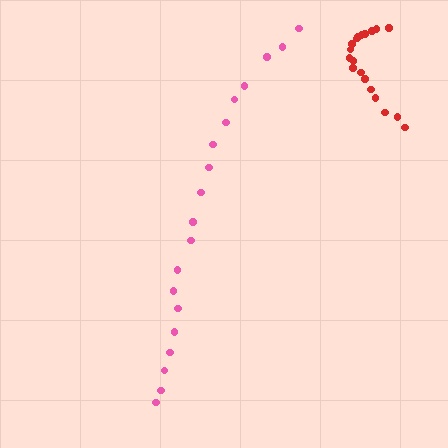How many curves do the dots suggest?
There are 2 distinct paths.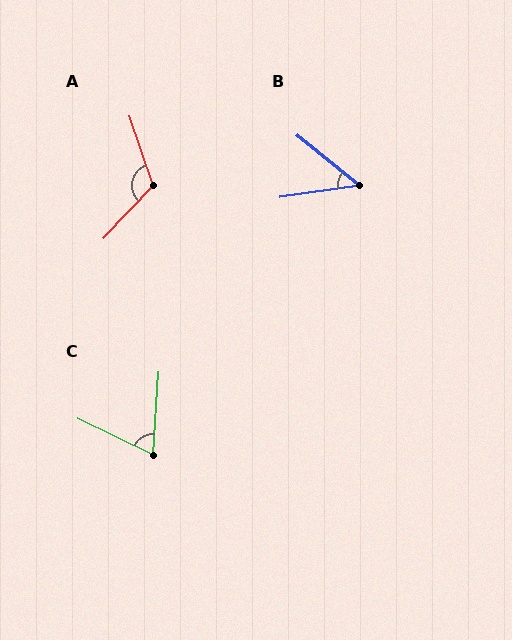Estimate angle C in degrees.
Approximately 68 degrees.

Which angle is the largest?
A, at approximately 118 degrees.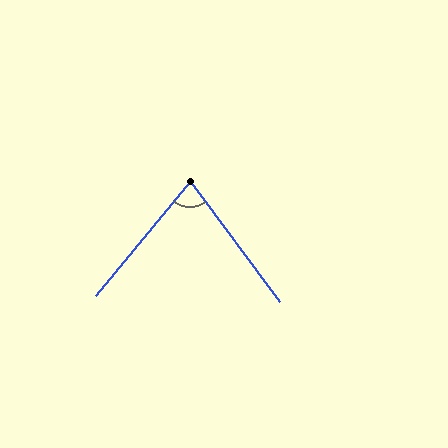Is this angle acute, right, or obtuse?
It is acute.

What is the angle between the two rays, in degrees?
Approximately 76 degrees.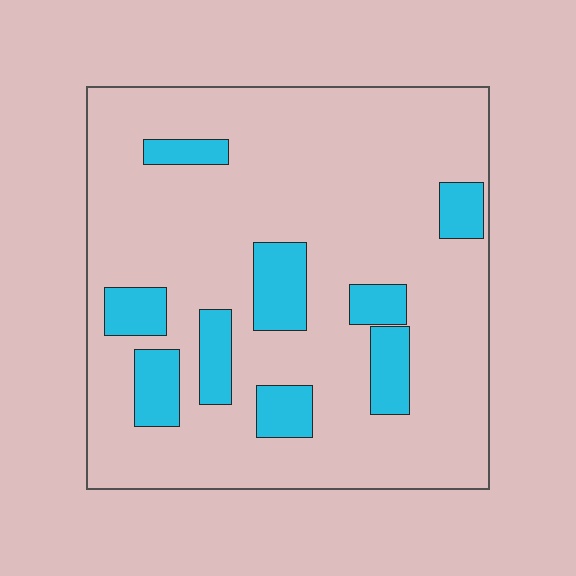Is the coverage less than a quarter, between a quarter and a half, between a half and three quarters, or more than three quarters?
Less than a quarter.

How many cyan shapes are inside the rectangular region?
9.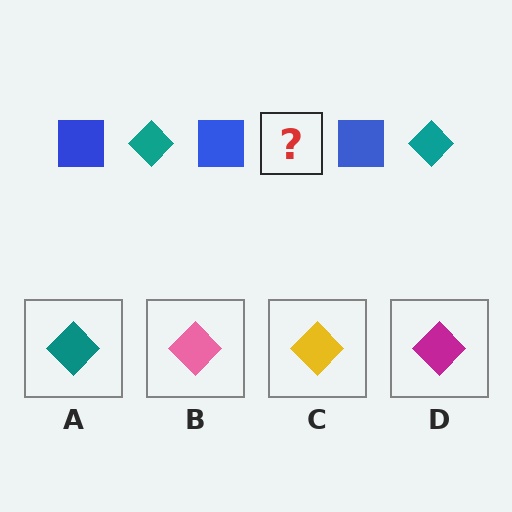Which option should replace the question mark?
Option A.